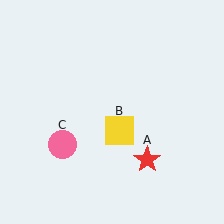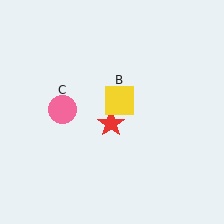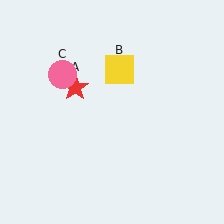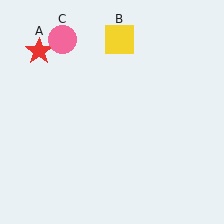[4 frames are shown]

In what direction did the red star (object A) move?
The red star (object A) moved up and to the left.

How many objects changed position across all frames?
3 objects changed position: red star (object A), yellow square (object B), pink circle (object C).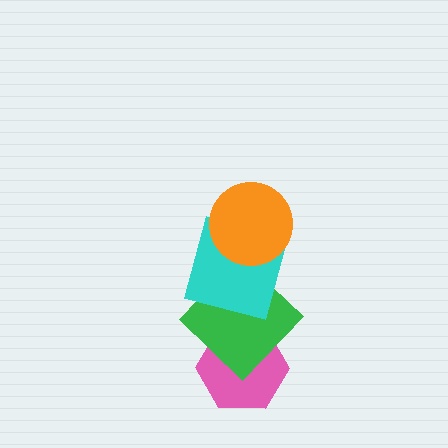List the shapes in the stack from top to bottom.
From top to bottom: the orange circle, the cyan square, the green diamond, the pink hexagon.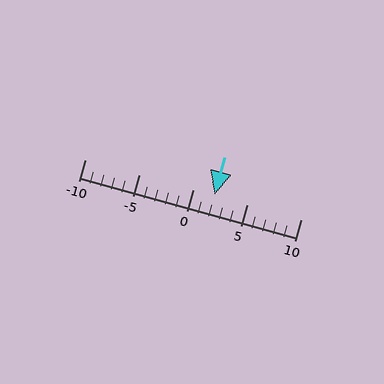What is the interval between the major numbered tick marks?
The major tick marks are spaced 5 units apart.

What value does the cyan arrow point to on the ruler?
The cyan arrow points to approximately 2.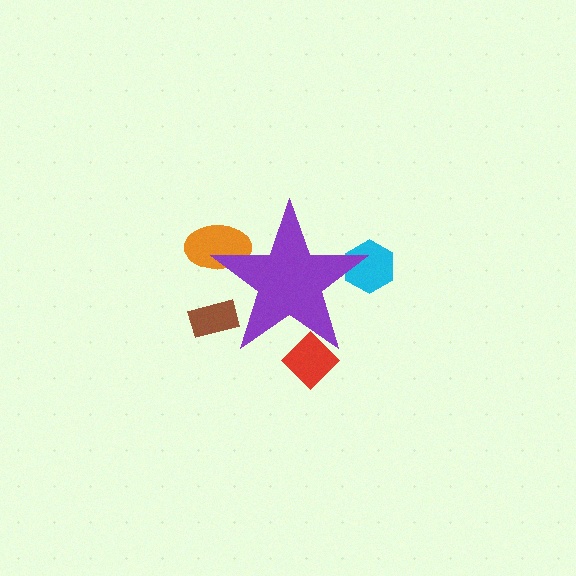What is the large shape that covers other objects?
A purple star.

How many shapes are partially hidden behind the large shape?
4 shapes are partially hidden.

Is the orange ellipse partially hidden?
Yes, the orange ellipse is partially hidden behind the purple star.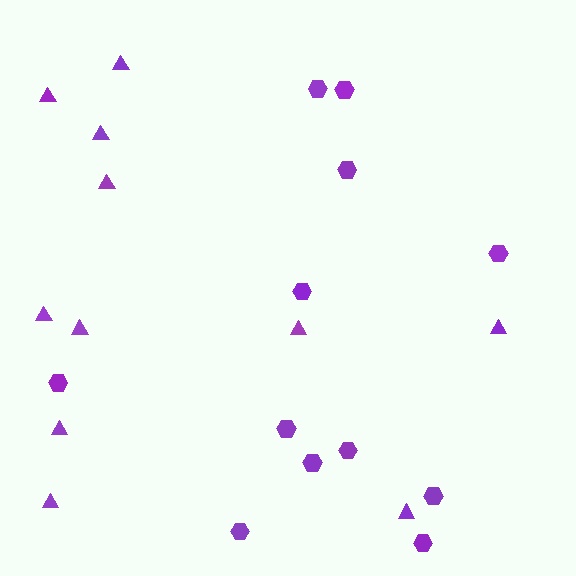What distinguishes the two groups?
There are 2 groups: one group of triangles (11) and one group of hexagons (12).